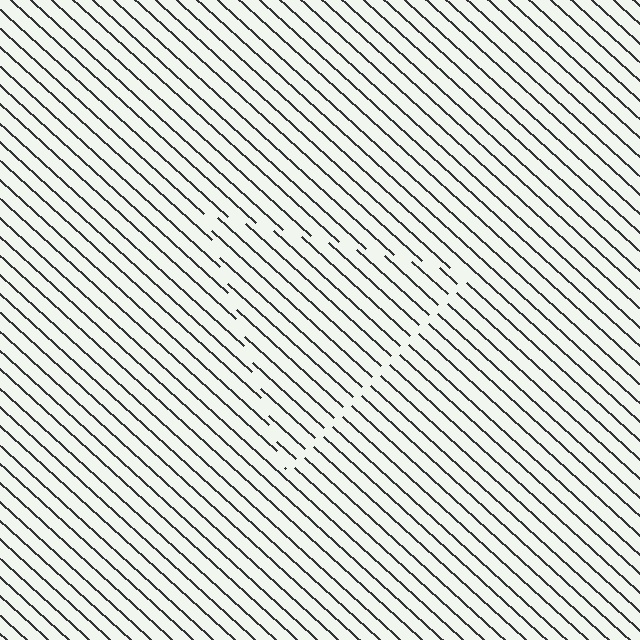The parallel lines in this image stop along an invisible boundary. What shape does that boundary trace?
An illusory triangle. The interior of the shape contains the same grating, shifted by half a period — the contour is defined by the phase discontinuity where line-ends from the inner and outer gratings abut.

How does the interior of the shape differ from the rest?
The interior of the shape contains the same grating, shifted by half a period — the contour is defined by the phase discontinuity where line-ends from the inner and outer gratings abut.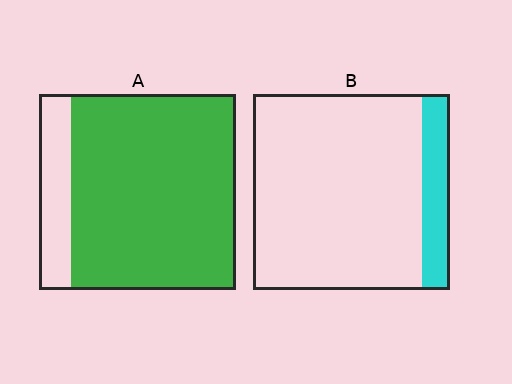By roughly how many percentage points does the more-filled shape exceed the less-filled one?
By roughly 70 percentage points (A over B).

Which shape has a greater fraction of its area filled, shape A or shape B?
Shape A.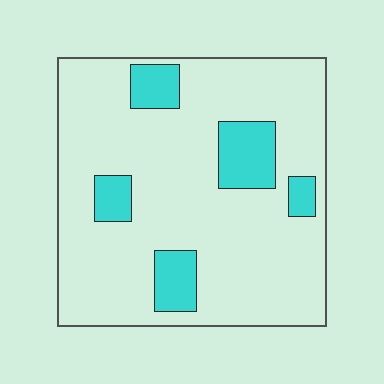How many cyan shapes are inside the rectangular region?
5.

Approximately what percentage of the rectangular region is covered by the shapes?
Approximately 15%.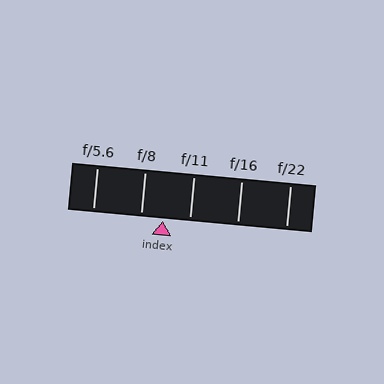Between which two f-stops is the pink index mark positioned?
The index mark is between f/8 and f/11.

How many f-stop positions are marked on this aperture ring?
There are 5 f-stop positions marked.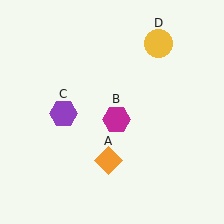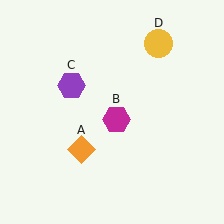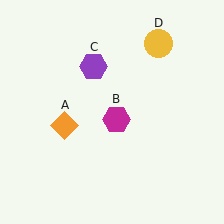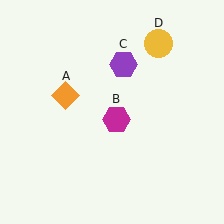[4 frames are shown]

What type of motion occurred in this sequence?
The orange diamond (object A), purple hexagon (object C) rotated clockwise around the center of the scene.